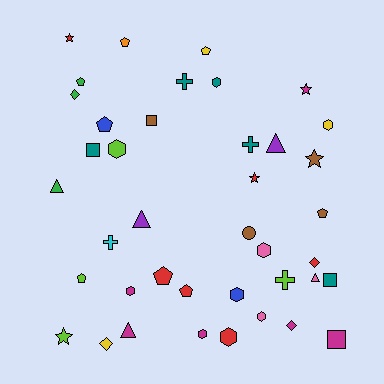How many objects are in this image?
There are 40 objects.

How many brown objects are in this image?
There are 4 brown objects.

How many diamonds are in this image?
There are 4 diamonds.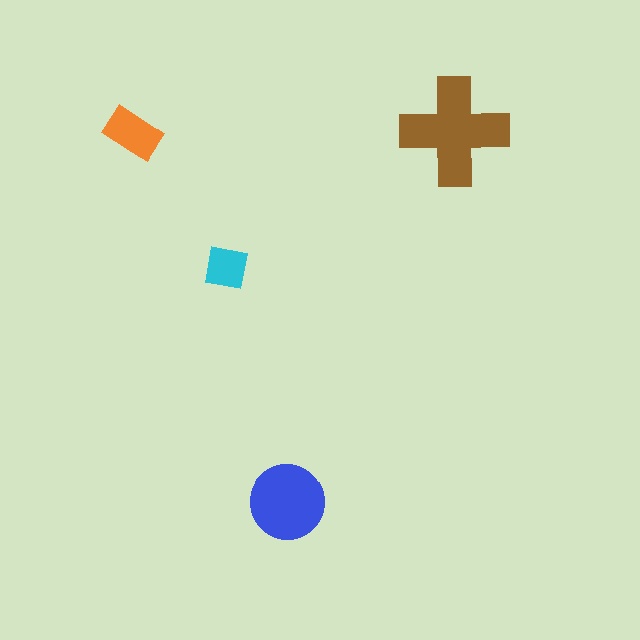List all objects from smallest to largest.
The cyan square, the orange rectangle, the blue circle, the brown cross.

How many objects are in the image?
There are 4 objects in the image.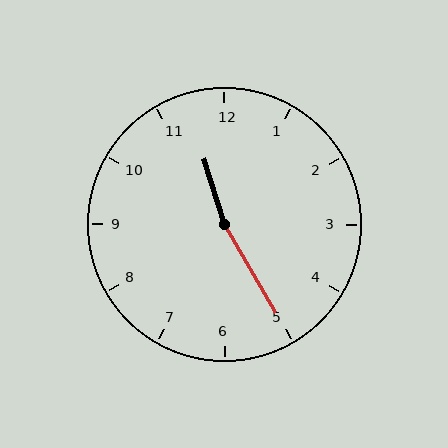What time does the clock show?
11:25.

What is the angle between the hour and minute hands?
Approximately 168 degrees.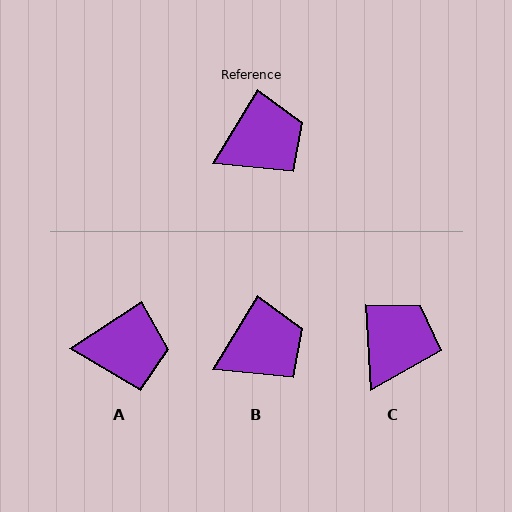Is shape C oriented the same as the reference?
No, it is off by about 35 degrees.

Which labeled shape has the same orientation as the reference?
B.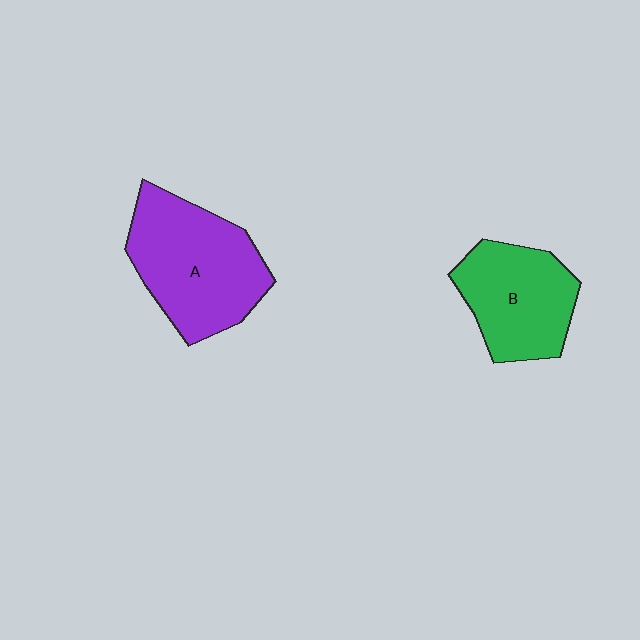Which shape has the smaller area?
Shape B (green).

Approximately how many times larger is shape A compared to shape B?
Approximately 1.3 times.